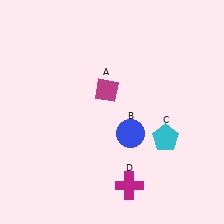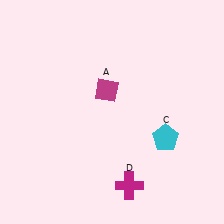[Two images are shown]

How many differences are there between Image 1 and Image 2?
There is 1 difference between the two images.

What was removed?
The blue circle (B) was removed in Image 2.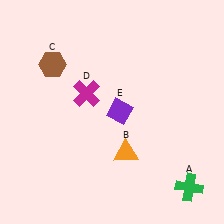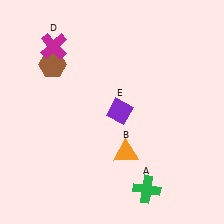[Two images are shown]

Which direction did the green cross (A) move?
The green cross (A) moved left.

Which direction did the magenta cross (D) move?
The magenta cross (D) moved up.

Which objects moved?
The objects that moved are: the green cross (A), the magenta cross (D).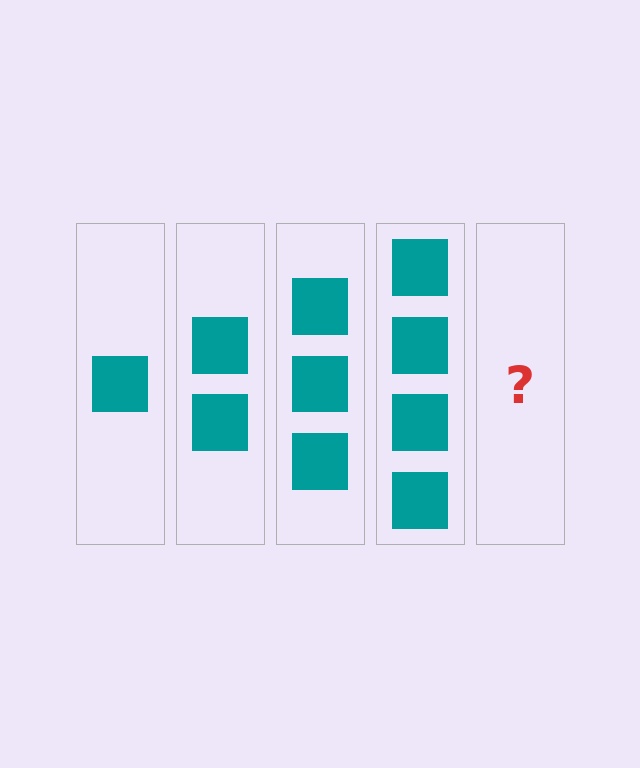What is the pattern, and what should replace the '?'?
The pattern is that each step adds one more square. The '?' should be 5 squares.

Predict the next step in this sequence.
The next step is 5 squares.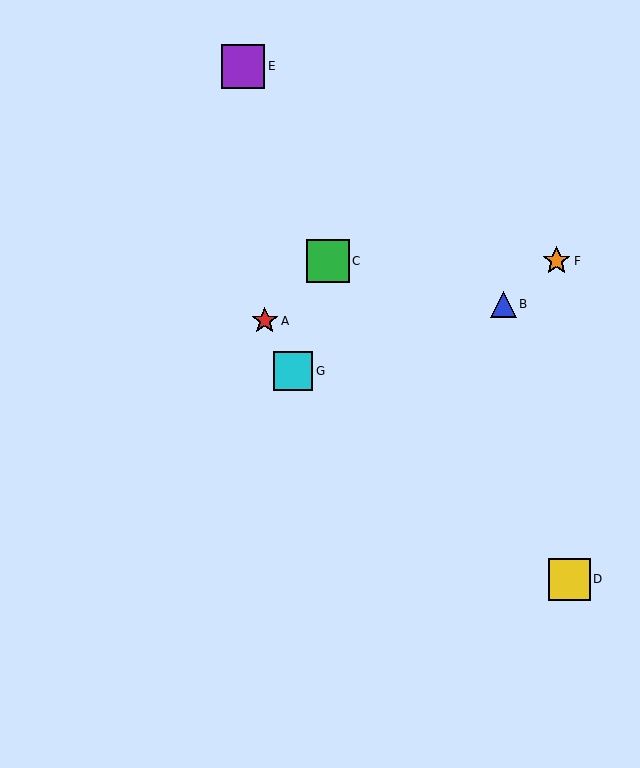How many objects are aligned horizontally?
2 objects (C, F) are aligned horizontally.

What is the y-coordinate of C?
Object C is at y≈261.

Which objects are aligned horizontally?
Objects C, F are aligned horizontally.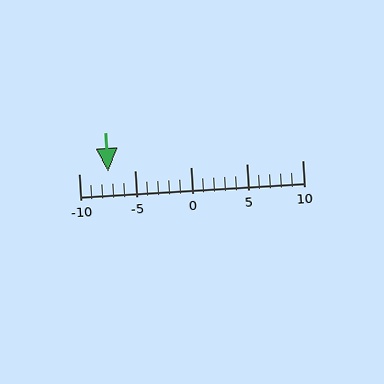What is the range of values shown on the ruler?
The ruler shows values from -10 to 10.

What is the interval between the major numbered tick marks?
The major tick marks are spaced 5 units apart.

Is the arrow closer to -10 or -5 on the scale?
The arrow is closer to -5.